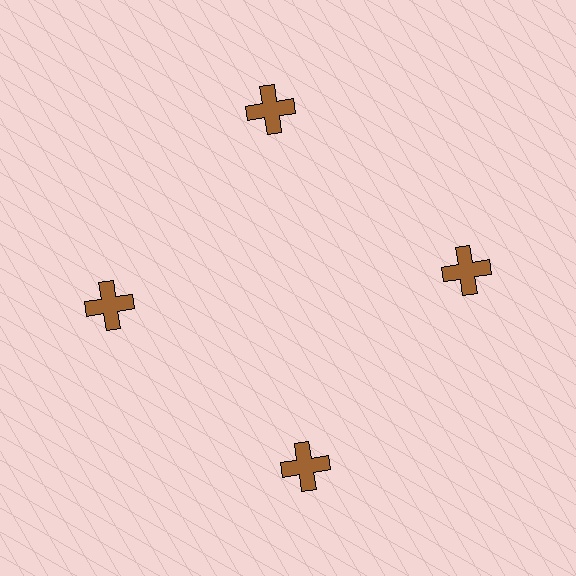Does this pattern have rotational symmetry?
Yes, this pattern has 4-fold rotational symmetry. It looks the same after rotating 90 degrees around the center.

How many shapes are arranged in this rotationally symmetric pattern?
There are 4 shapes, arranged in 4 groups of 1.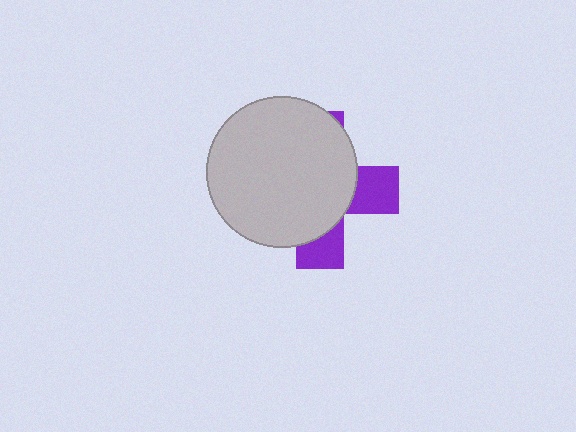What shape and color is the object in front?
The object in front is a light gray circle.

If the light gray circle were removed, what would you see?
You would see the complete purple cross.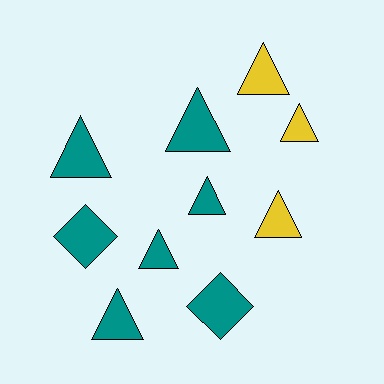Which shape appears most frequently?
Triangle, with 8 objects.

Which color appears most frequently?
Teal, with 7 objects.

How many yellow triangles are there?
There are 3 yellow triangles.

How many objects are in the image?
There are 10 objects.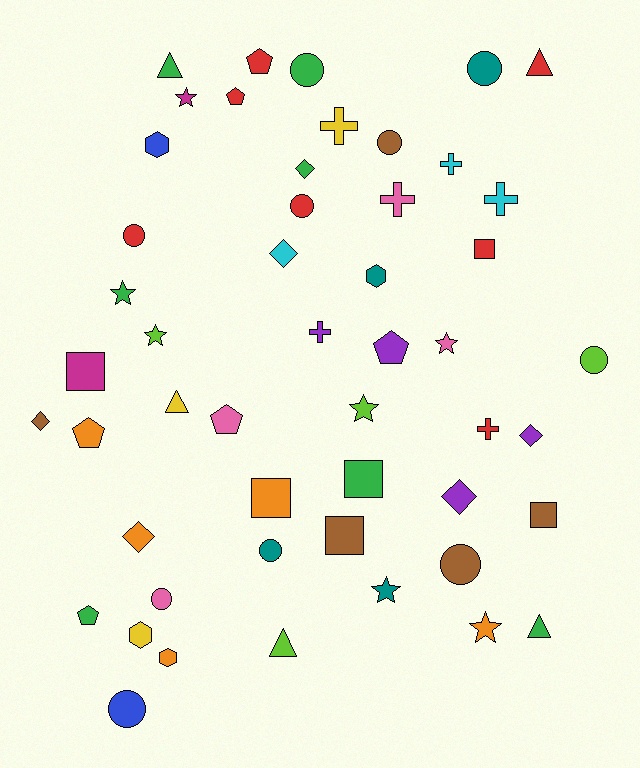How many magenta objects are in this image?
There are 2 magenta objects.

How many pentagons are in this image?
There are 6 pentagons.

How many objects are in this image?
There are 50 objects.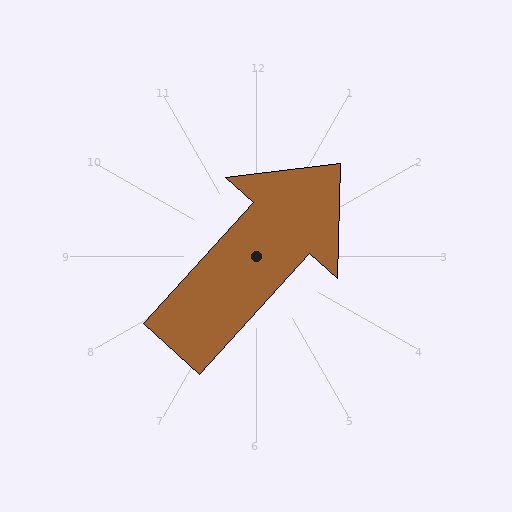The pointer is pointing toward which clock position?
Roughly 1 o'clock.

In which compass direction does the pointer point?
Northeast.